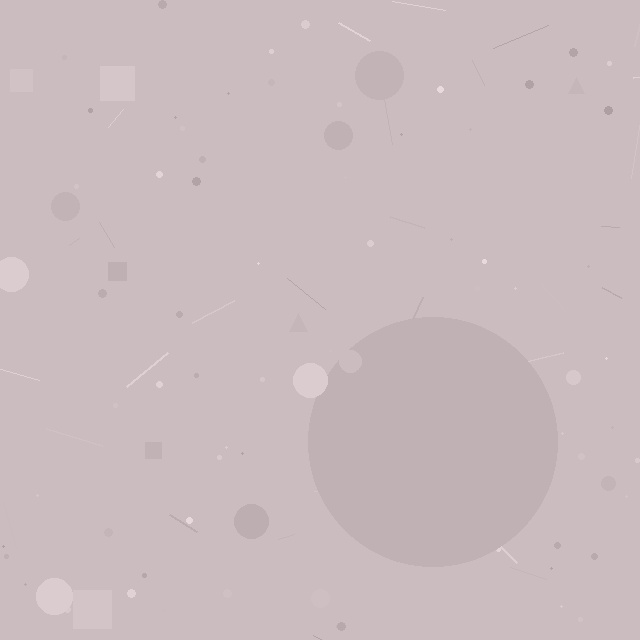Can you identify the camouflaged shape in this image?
The camouflaged shape is a circle.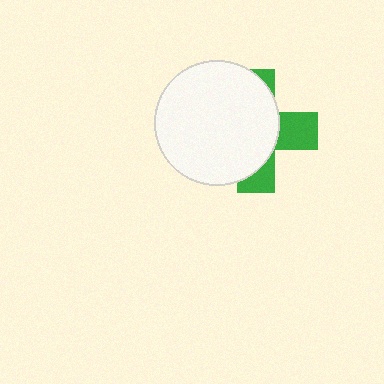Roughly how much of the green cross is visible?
A small part of it is visible (roughly 34%).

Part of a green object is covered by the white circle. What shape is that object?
It is a cross.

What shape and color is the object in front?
The object in front is a white circle.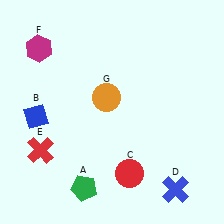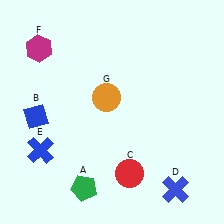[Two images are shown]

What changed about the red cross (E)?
In Image 1, E is red. In Image 2, it changed to blue.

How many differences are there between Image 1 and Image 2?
There is 1 difference between the two images.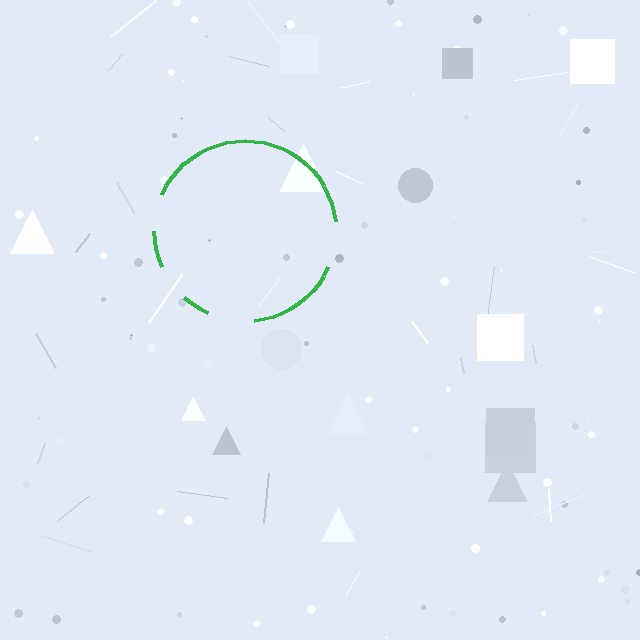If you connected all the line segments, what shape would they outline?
They would outline a circle.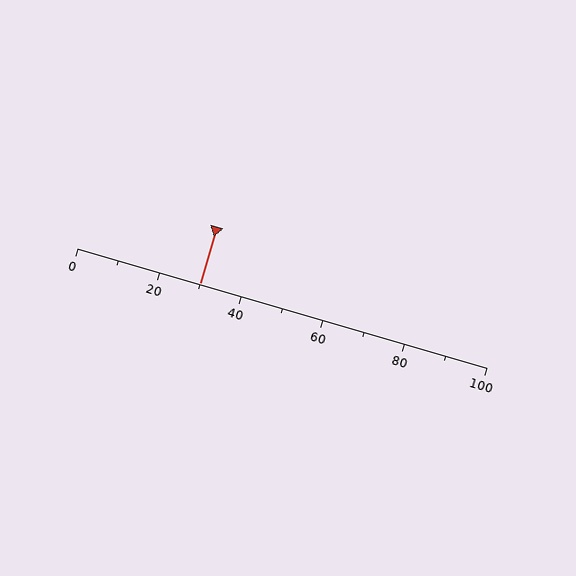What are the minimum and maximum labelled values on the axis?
The axis runs from 0 to 100.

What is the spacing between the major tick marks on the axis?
The major ticks are spaced 20 apart.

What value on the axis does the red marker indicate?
The marker indicates approximately 30.